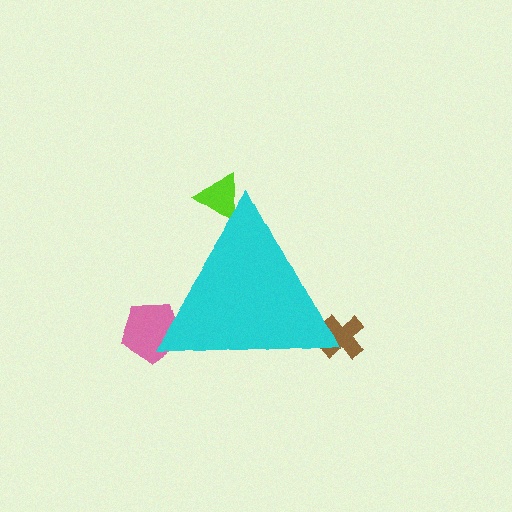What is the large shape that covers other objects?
A cyan triangle.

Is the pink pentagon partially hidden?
Yes, the pink pentagon is partially hidden behind the cyan triangle.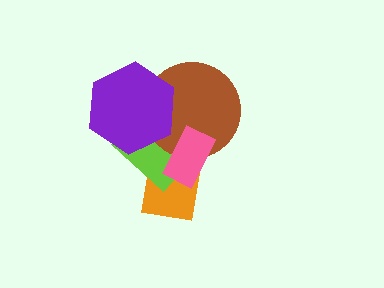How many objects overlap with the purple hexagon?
3 objects overlap with the purple hexagon.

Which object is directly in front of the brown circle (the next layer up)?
The purple hexagon is directly in front of the brown circle.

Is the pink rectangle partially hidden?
No, no other shape covers it.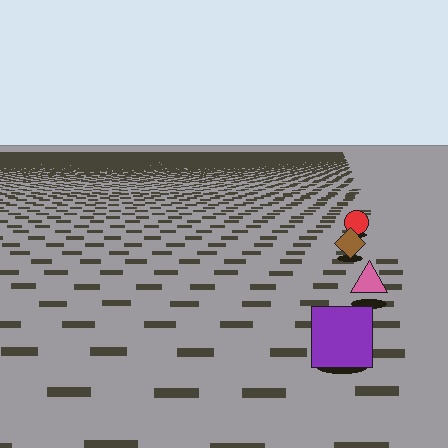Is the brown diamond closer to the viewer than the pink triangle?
No. The pink triangle is closer — you can tell from the texture gradient: the ground texture is coarser near it.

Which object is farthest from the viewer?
The red circle is farthest from the viewer. It appears smaller and the ground texture around it is denser.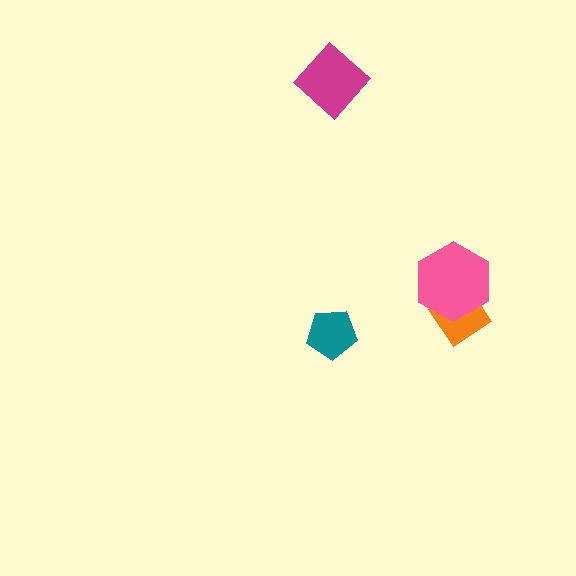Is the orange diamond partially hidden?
Yes, it is partially covered by another shape.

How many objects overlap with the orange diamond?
1 object overlaps with the orange diamond.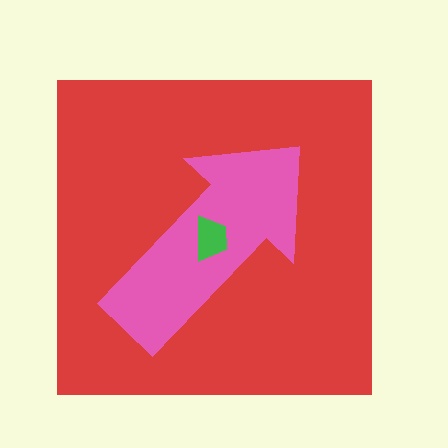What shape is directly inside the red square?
The pink arrow.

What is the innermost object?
The green trapezoid.